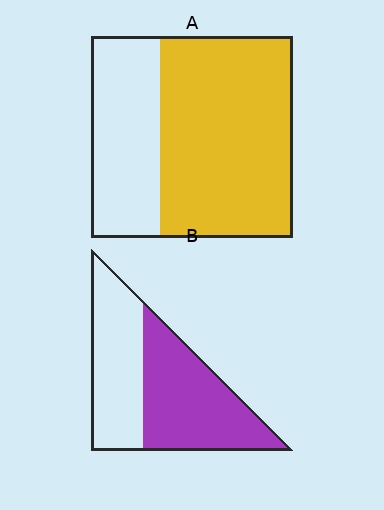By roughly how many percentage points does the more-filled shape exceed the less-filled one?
By roughly 10 percentage points (A over B).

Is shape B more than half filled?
Yes.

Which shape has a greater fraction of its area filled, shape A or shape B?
Shape A.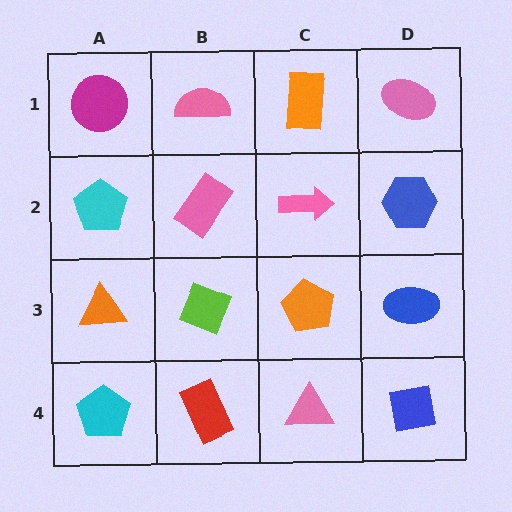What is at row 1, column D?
A pink ellipse.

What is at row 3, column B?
A lime diamond.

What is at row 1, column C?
An orange rectangle.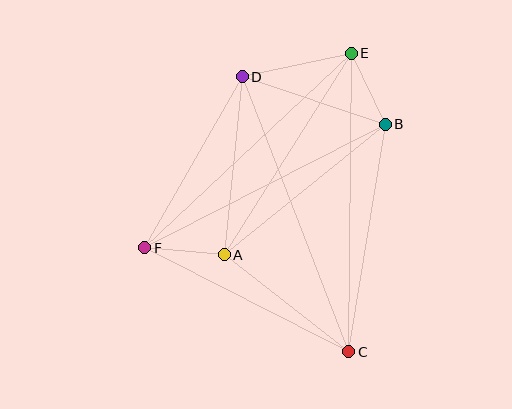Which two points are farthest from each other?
Points C and E are farthest from each other.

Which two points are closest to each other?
Points B and E are closest to each other.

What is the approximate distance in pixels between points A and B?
The distance between A and B is approximately 208 pixels.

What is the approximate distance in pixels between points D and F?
The distance between D and F is approximately 196 pixels.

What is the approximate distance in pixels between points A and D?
The distance between A and D is approximately 179 pixels.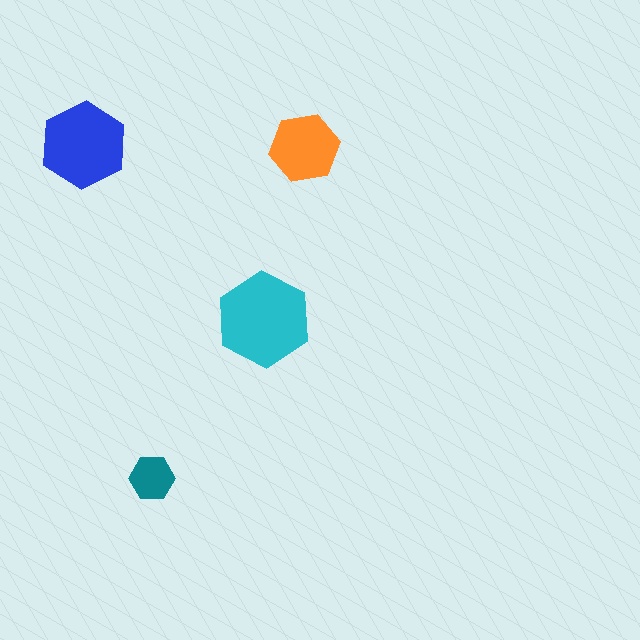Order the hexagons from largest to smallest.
the cyan one, the blue one, the orange one, the teal one.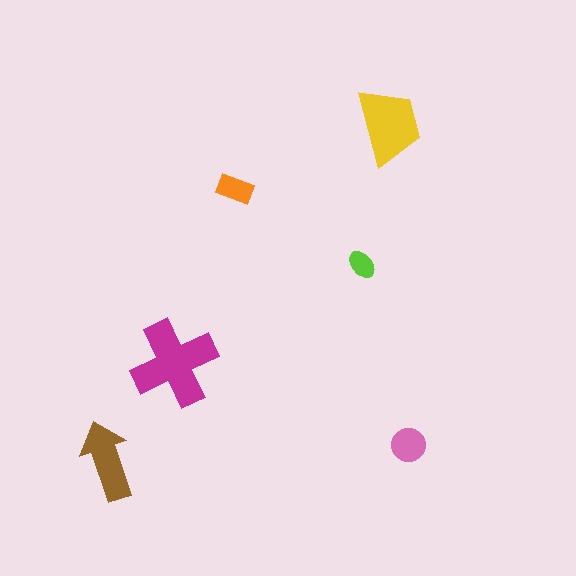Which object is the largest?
The magenta cross.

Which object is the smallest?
The lime ellipse.